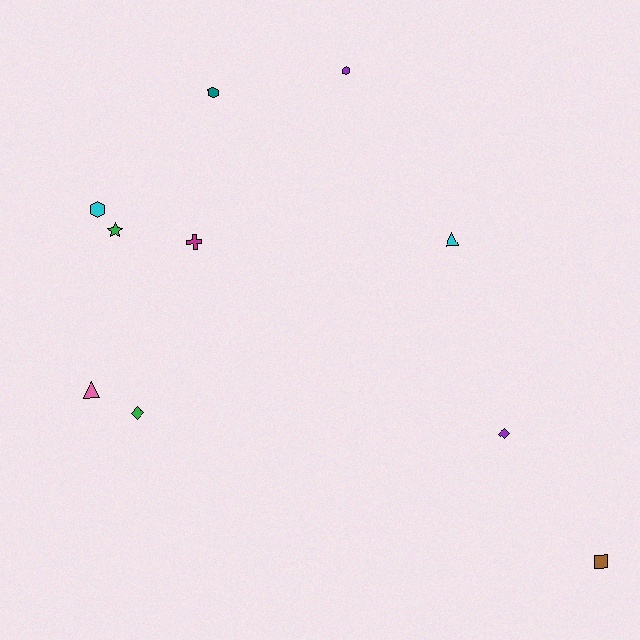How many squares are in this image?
There is 1 square.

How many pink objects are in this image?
There is 1 pink object.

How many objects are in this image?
There are 10 objects.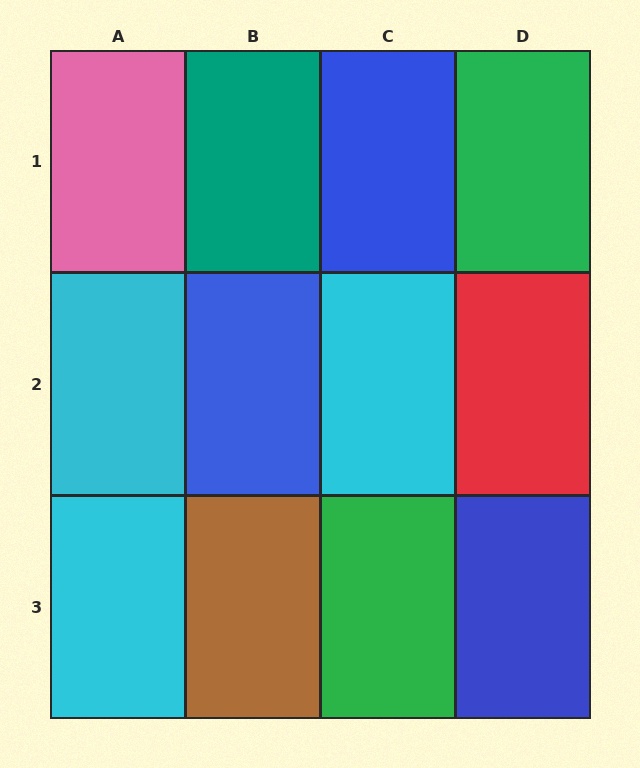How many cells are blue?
3 cells are blue.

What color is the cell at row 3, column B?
Brown.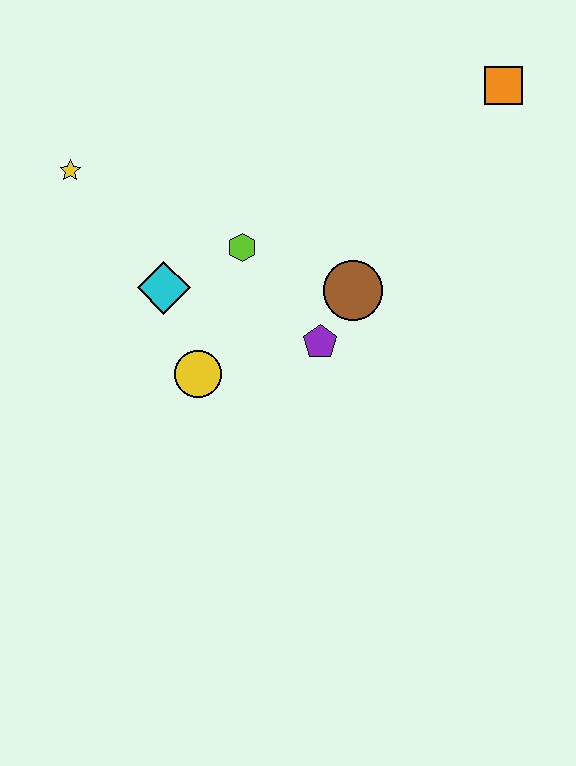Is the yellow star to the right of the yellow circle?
No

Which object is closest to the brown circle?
The purple pentagon is closest to the brown circle.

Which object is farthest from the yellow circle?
The orange square is farthest from the yellow circle.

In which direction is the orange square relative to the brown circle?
The orange square is above the brown circle.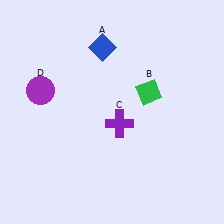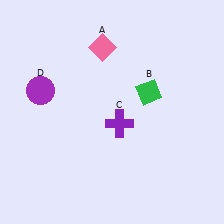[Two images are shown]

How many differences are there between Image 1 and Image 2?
There is 1 difference between the two images.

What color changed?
The diamond (A) changed from blue in Image 1 to pink in Image 2.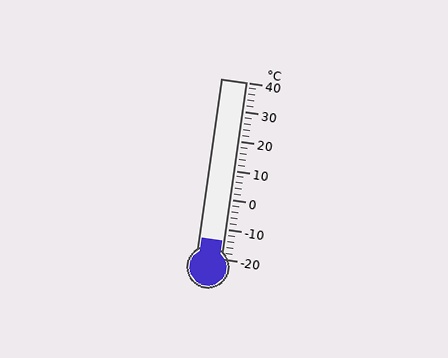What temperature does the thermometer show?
The thermometer shows approximately -14°C.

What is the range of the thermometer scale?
The thermometer scale ranges from -20°C to 40°C.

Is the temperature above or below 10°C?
The temperature is below 10°C.